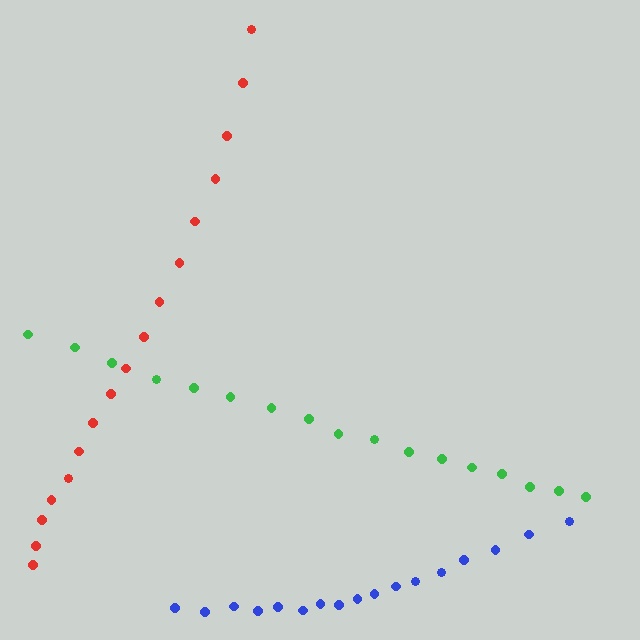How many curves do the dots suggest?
There are 3 distinct paths.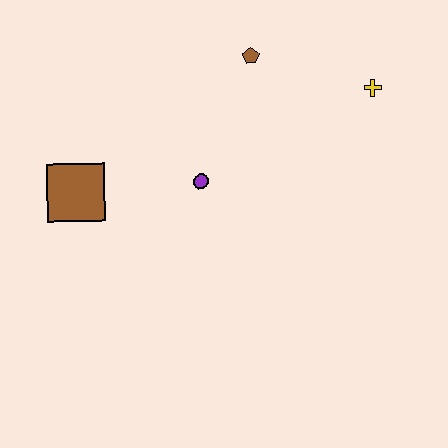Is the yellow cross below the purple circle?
No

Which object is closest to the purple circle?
The brown square is closest to the purple circle.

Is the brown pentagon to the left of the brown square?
No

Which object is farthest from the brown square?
The yellow cross is farthest from the brown square.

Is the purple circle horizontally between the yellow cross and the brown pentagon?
No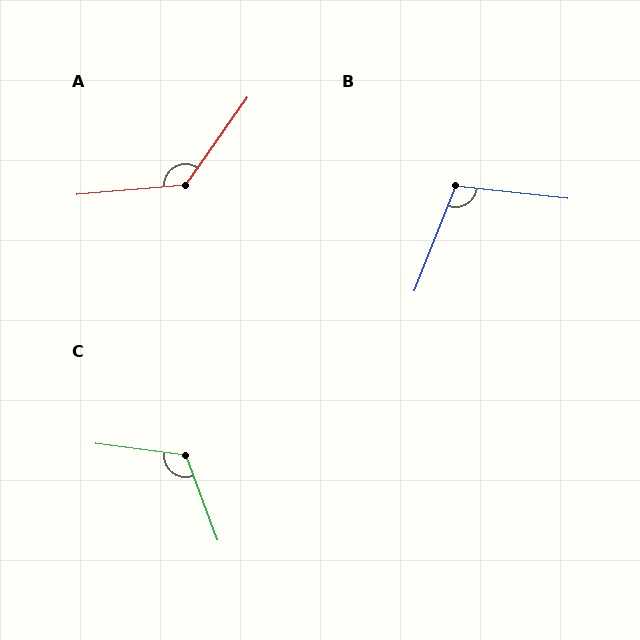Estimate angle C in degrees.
Approximately 118 degrees.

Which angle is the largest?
A, at approximately 130 degrees.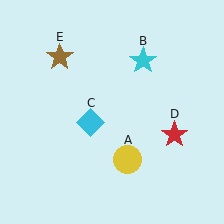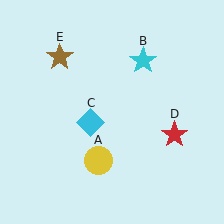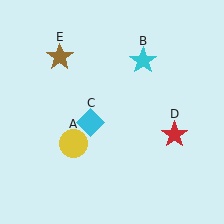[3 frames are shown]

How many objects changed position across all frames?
1 object changed position: yellow circle (object A).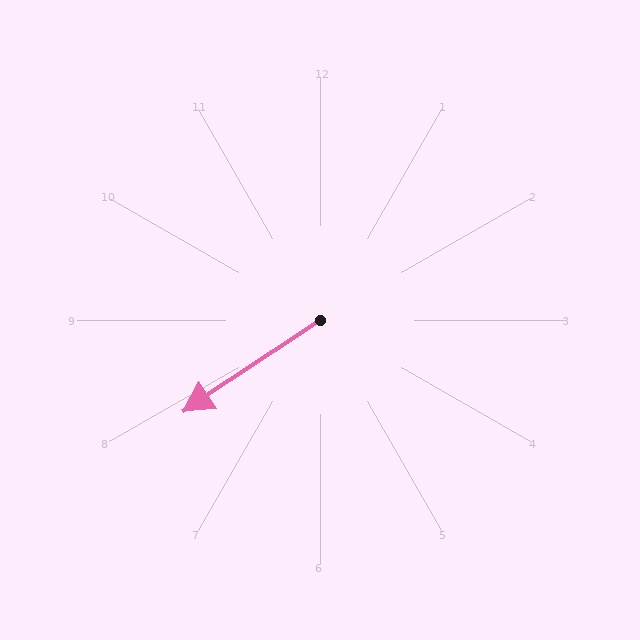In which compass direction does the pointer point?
Southwest.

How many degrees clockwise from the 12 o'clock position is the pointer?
Approximately 236 degrees.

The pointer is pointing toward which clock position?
Roughly 8 o'clock.